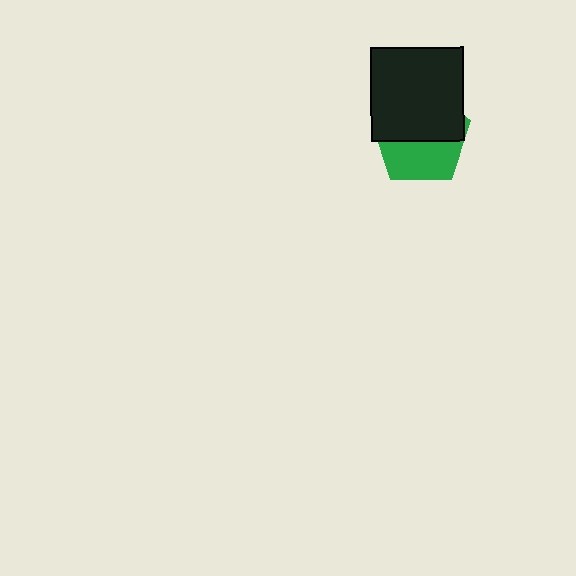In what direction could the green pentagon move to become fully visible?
The green pentagon could move down. That would shift it out from behind the black square entirely.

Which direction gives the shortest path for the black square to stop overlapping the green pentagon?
Moving up gives the shortest separation.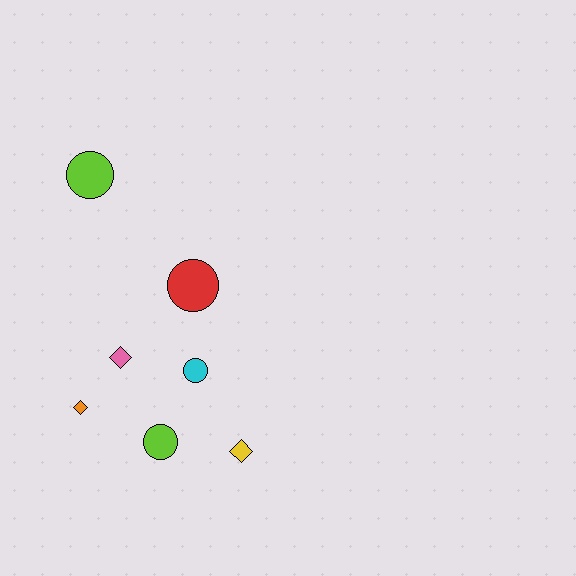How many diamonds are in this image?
There are 3 diamonds.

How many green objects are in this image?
There are no green objects.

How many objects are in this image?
There are 7 objects.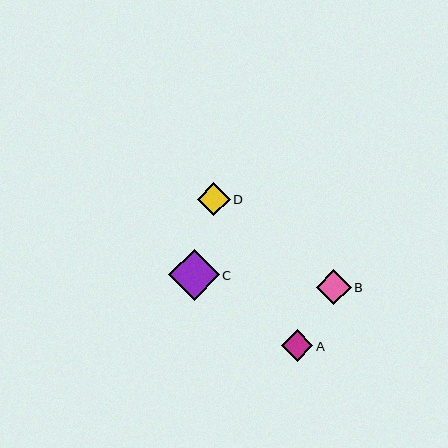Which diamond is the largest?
Diamond C is the largest with a size of approximately 50 pixels.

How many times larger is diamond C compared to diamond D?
Diamond C is approximately 1.5 times the size of diamond D.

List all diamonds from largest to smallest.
From largest to smallest: C, B, D, A.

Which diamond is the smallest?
Diamond A is the smallest with a size of approximately 31 pixels.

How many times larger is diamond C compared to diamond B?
Diamond C is approximately 1.4 times the size of diamond B.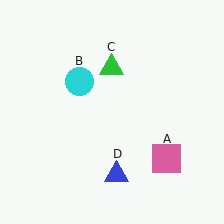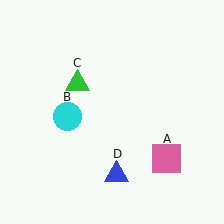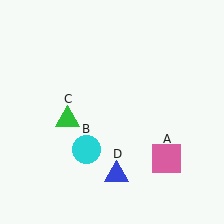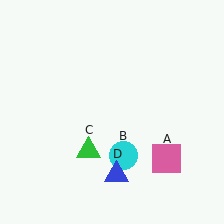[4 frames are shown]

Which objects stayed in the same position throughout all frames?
Pink square (object A) and blue triangle (object D) remained stationary.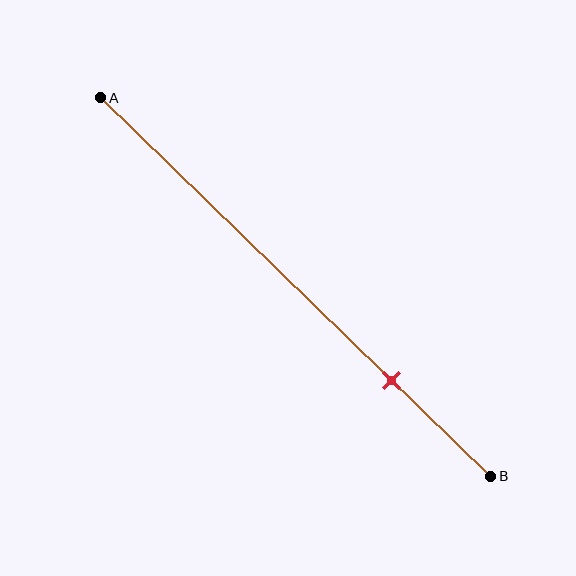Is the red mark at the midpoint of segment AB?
No, the mark is at about 75% from A, not at the 50% midpoint.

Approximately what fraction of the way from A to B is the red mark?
The red mark is approximately 75% of the way from A to B.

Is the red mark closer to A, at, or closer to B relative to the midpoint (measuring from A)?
The red mark is closer to point B than the midpoint of segment AB.